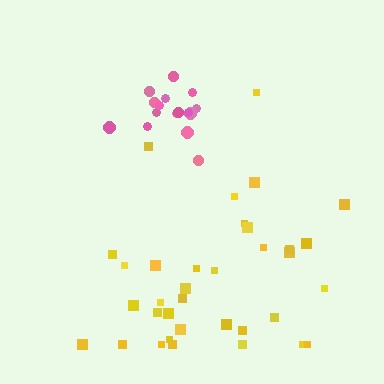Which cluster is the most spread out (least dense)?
Yellow.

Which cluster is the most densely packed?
Pink.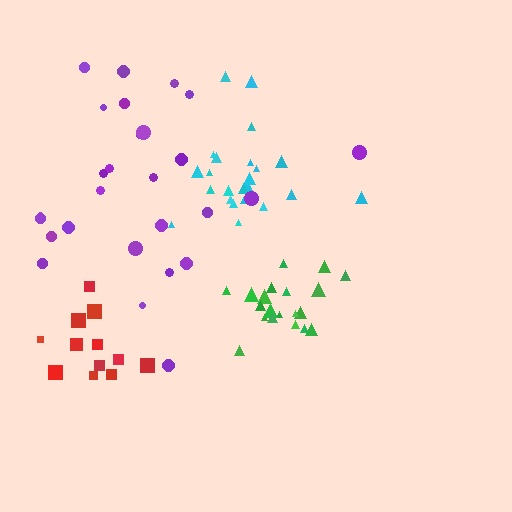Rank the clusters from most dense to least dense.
green, cyan, purple, red.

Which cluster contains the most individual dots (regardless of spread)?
Purple (27).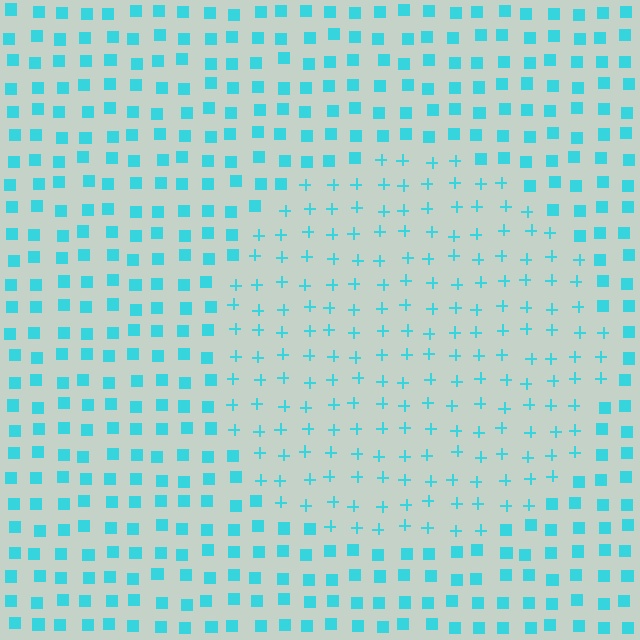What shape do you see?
I see a circle.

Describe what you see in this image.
The image is filled with small cyan elements arranged in a uniform grid. A circle-shaped region contains plus signs, while the surrounding area contains squares. The boundary is defined purely by the change in element shape.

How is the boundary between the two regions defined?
The boundary is defined by a change in element shape: plus signs inside vs. squares outside. All elements share the same color and spacing.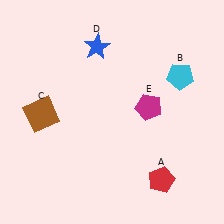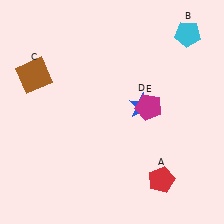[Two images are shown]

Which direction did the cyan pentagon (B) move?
The cyan pentagon (B) moved up.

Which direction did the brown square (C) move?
The brown square (C) moved up.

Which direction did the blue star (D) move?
The blue star (D) moved down.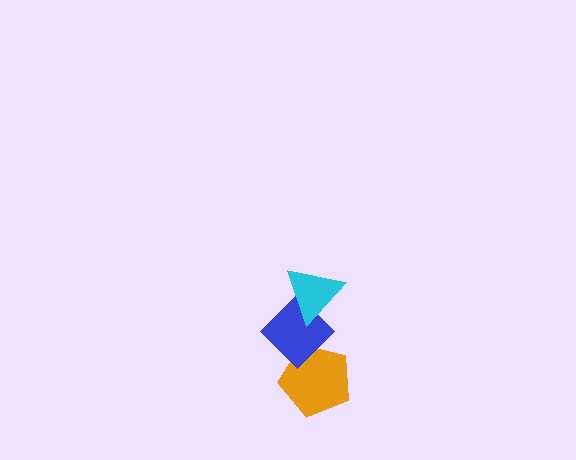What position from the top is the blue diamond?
The blue diamond is 2nd from the top.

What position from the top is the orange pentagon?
The orange pentagon is 3rd from the top.